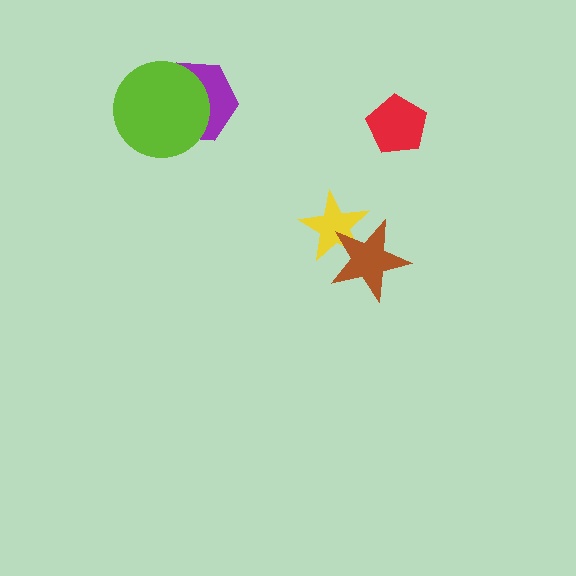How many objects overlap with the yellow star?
1 object overlaps with the yellow star.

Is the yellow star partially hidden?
Yes, it is partially covered by another shape.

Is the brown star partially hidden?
No, no other shape covers it.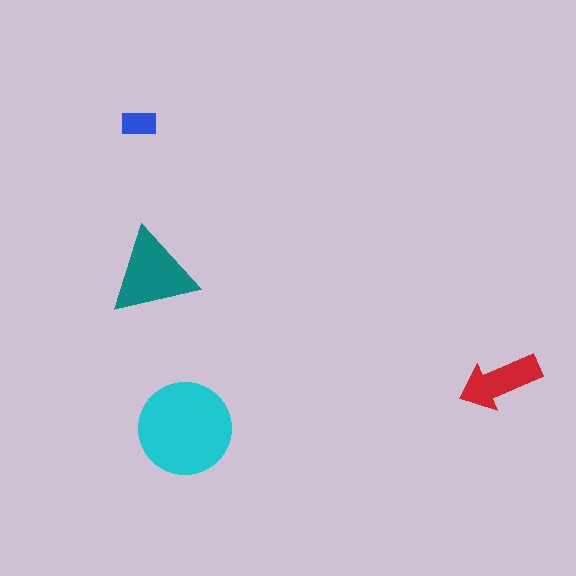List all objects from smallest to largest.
The blue rectangle, the red arrow, the teal triangle, the cyan circle.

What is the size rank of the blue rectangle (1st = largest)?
4th.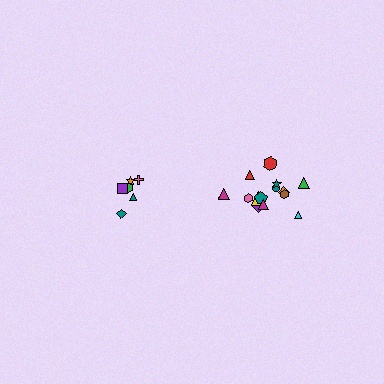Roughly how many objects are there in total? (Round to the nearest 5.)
Roughly 20 objects in total.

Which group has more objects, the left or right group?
The right group.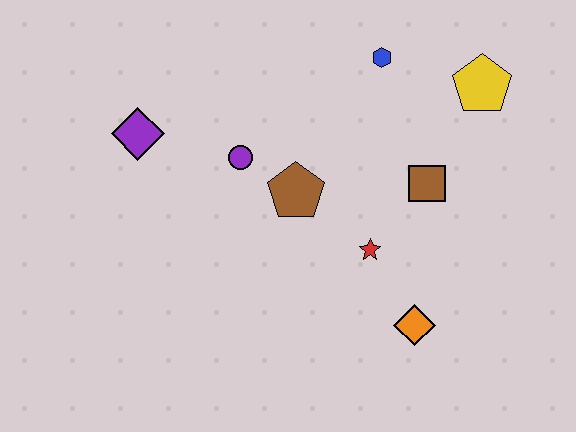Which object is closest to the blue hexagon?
The yellow pentagon is closest to the blue hexagon.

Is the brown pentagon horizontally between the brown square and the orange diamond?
No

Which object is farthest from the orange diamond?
The purple diamond is farthest from the orange diamond.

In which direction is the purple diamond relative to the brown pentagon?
The purple diamond is to the left of the brown pentagon.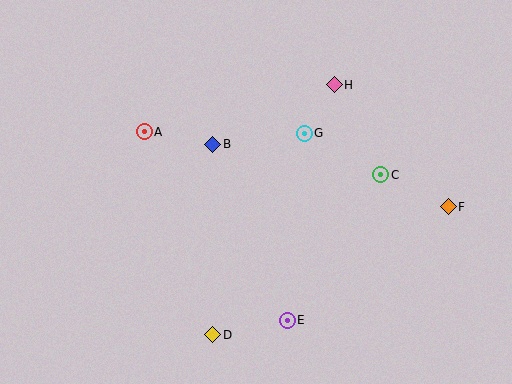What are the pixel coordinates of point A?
Point A is at (144, 132).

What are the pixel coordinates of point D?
Point D is at (213, 335).